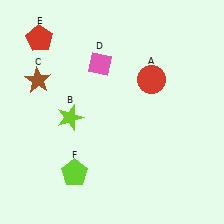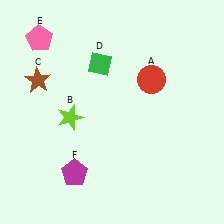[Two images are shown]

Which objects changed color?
D changed from pink to green. E changed from red to pink. F changed from lime to magenta.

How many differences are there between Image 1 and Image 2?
There are 3 differences between the two images.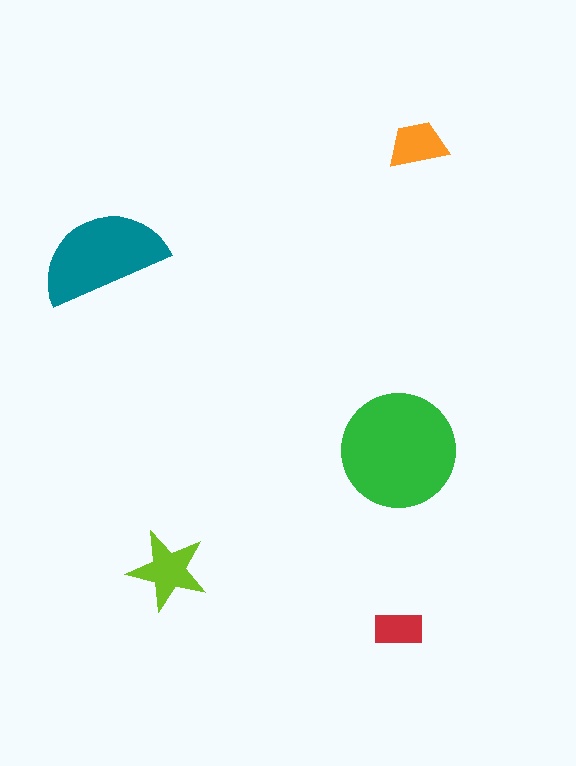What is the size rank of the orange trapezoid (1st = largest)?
4th.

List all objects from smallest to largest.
The red rectangle, the orange trapezoid, the lime star, the teal semicircle, the green circle.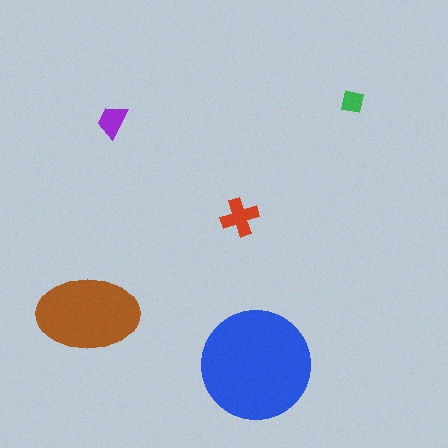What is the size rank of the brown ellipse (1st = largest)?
2nd.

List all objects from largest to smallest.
The blue circle, the brown ellipse, the red cross, the purple trapezoid, the green square.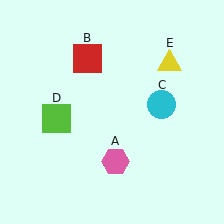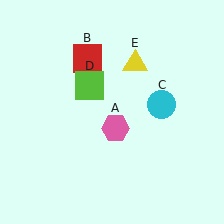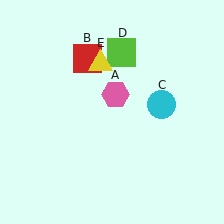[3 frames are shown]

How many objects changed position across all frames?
3 objects changed position: pink hexagon (object A), lime square (object D), yellow triangle (object E).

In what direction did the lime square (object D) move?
The lime square (object D) moved up and to the right.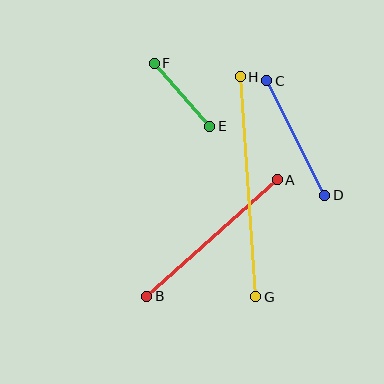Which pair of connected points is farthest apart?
Points G and H are farthest apart.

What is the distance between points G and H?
The distance is approximately 221 pixels.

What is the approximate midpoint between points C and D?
The midpoint is at approximately (296, 138) pixels.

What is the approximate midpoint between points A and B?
The midpoint is at approximately (212, 238) pixels.